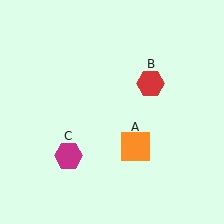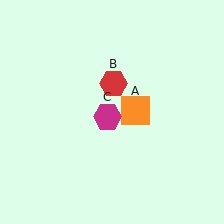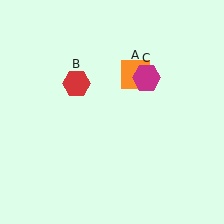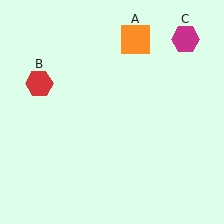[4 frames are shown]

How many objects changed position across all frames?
3 objects changed position: orange square (object A), red hexagon (object B), magenta hexagon (object C).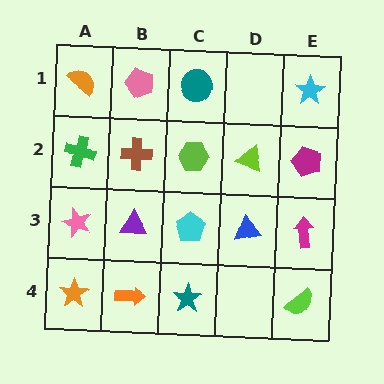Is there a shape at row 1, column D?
No, that cell is empty.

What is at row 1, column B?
A pink pentagon.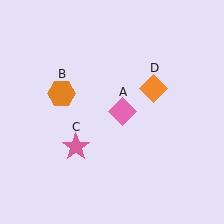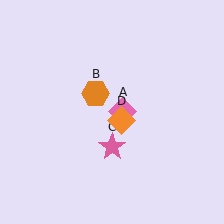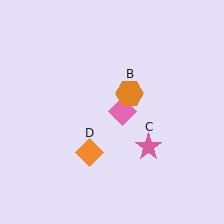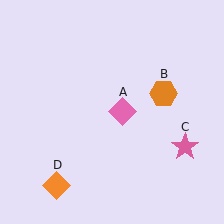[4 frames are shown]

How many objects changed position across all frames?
3 objects changed position: orange hexagon (object B), pink star (object C), orange diamond (object D).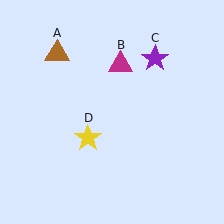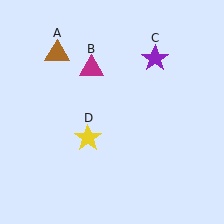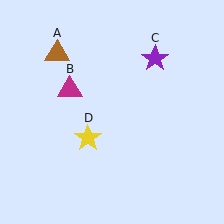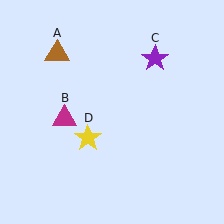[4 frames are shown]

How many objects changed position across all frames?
1 object changed position: magenta triangle (object B).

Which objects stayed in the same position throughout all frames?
Brown triangle (object A) and purple star (object C) and yellow star (object D) remained stationary.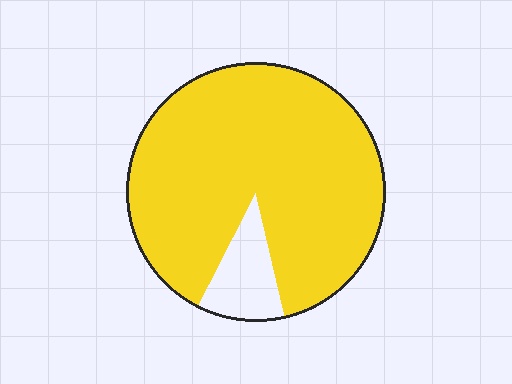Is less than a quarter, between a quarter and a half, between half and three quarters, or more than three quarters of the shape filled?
More than three quarters.